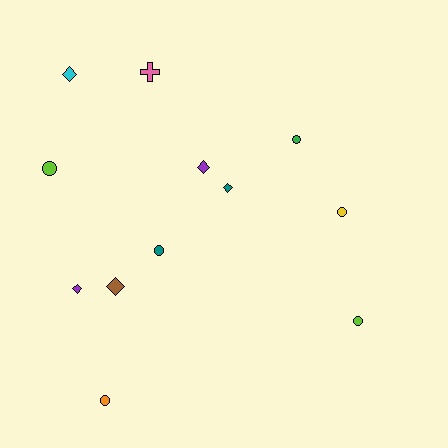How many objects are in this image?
There are 12 objects.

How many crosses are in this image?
There is 1 cross.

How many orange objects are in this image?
There is 1 orange object.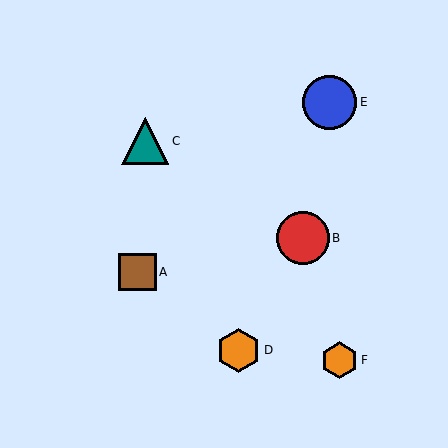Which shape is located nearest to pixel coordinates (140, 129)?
The teal triangle (labeled C) at (145, 141) is nearest to that location.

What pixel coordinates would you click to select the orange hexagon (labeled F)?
Click at (339, 360) to select the orange hexagon F.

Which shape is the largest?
The blue circle (labeled E) is the largest.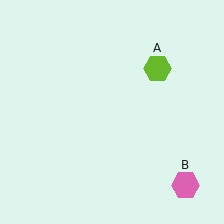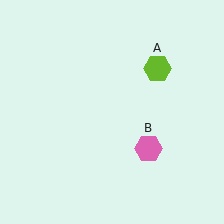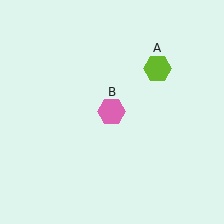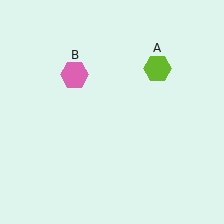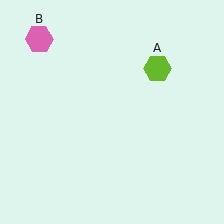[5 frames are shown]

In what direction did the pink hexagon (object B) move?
The pink hexagon (object B) moved up and to the left.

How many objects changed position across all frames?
1 object changed position: pink hexagon (object B).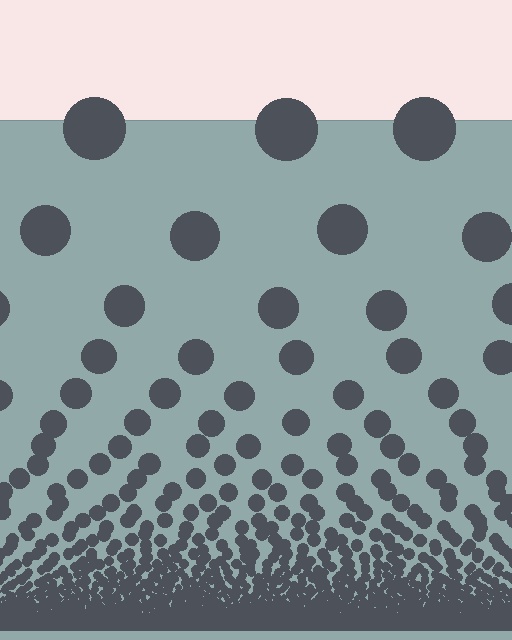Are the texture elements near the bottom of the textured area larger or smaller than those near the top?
Smaller. The gradient is inverted — elements near the bottom are smaller and denser.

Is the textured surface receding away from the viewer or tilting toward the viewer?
The surface appears to tilt toward the viewer. Texture elements get larger and sparser toward the top.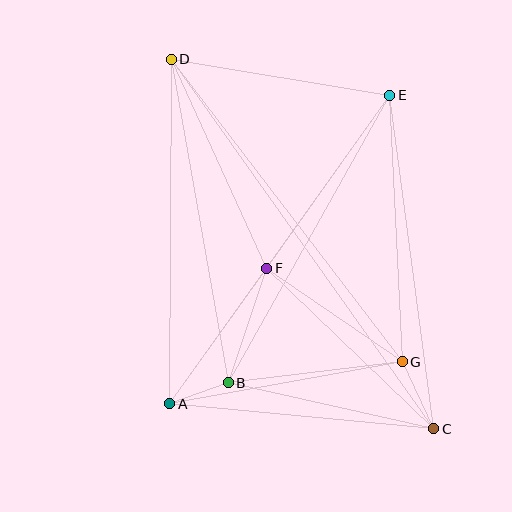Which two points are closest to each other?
Points A and B are closest to each other.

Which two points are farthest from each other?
Points C and D are farthest from each other.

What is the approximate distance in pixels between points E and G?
The distance between E and G is approximately 267 pixels.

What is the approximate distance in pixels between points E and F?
The distance between E and F is approximately 212 pixels.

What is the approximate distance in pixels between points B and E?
The distance between B and E is approximately 330 pixels.